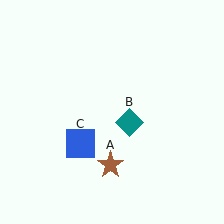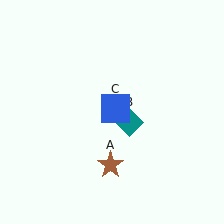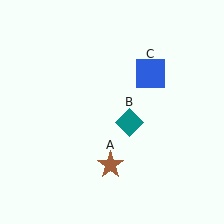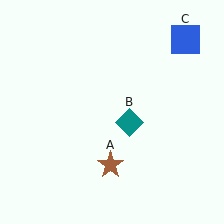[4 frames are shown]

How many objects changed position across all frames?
1 object changed position: blue square (object C).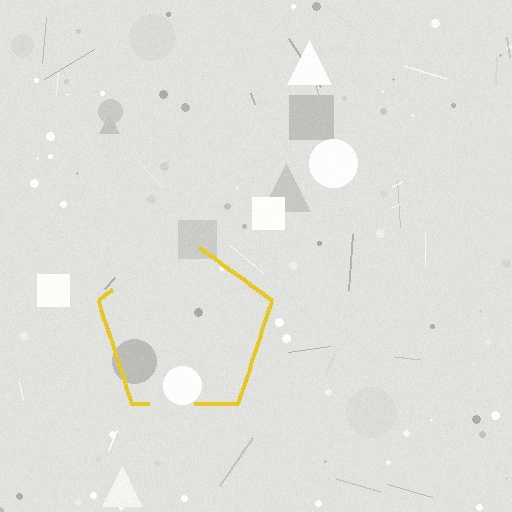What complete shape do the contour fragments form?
The contour fragments form a pentagon.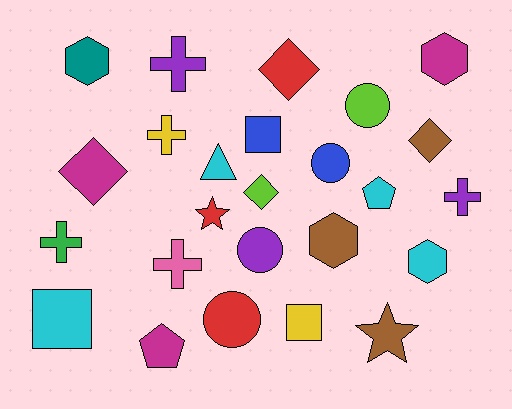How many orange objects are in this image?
There are no orange objects.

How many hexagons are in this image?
There are 4 hexagons.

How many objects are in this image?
There are 25 objects.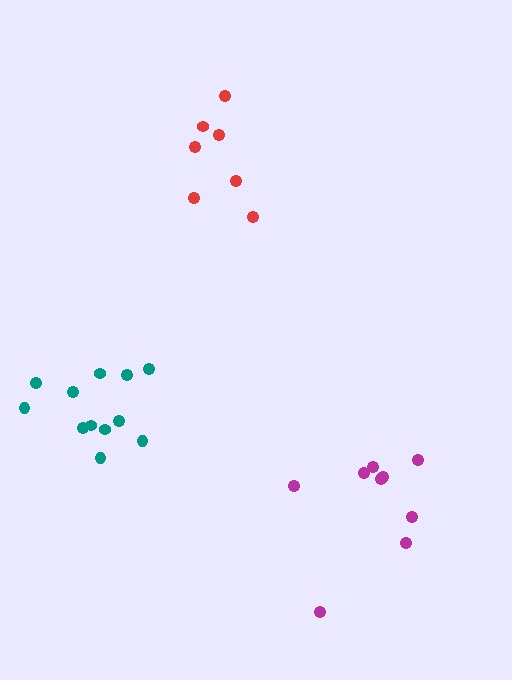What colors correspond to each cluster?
The clusters are colored: magenta, red, teal.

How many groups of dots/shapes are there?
There are 3 groups.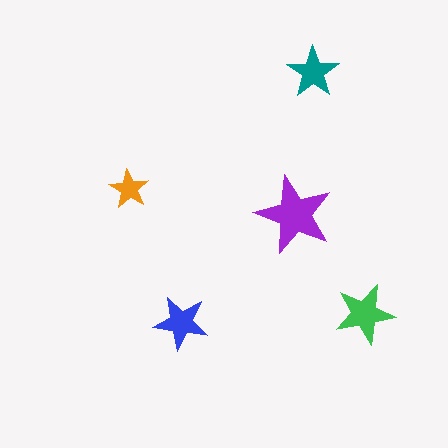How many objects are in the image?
There are 5 objects in the image.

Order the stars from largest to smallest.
the purple one, the green one, the blue one, the teal one, the orange one.